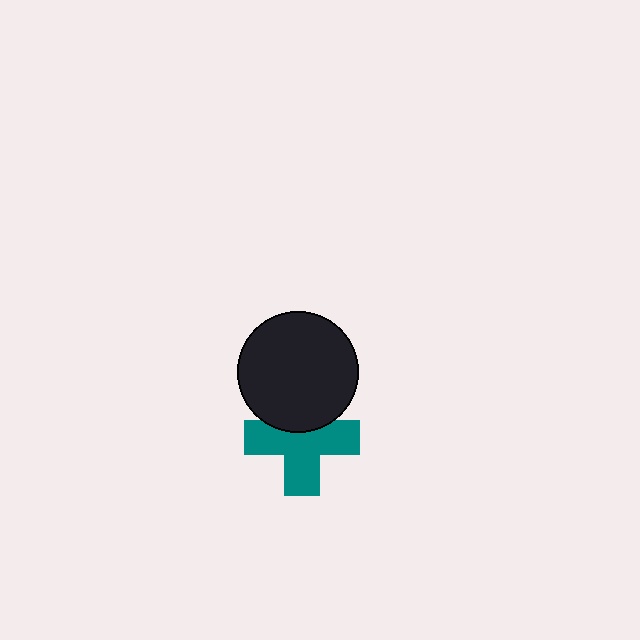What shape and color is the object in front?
The object in front is a black circle.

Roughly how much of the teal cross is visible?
Most of it is visible (roughly 70%).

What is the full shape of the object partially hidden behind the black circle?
The partially hidden object is a teal cross.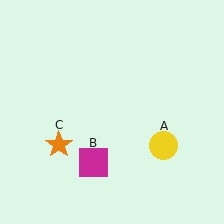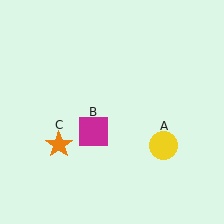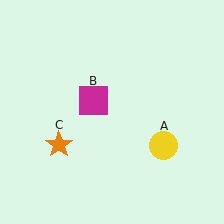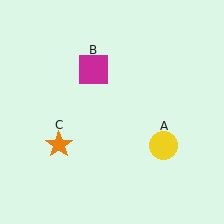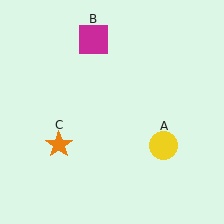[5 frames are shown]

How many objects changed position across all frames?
1 object changed position: magenta square (object B).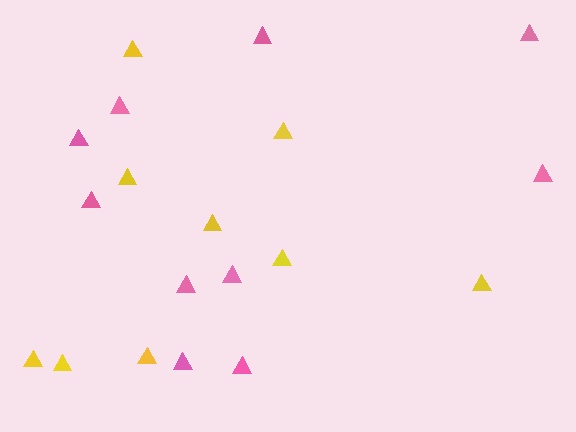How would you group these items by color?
There are 2 groups: one group of yellow triangles (9) and one group of pink triangles (10).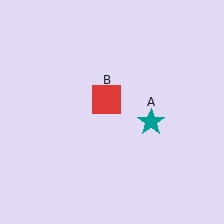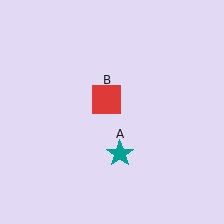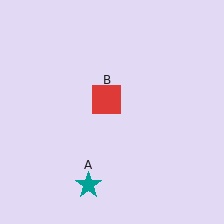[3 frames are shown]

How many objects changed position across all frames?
1 object changed position: teal star (object A).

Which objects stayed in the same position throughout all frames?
Red square (object B) remained stationary.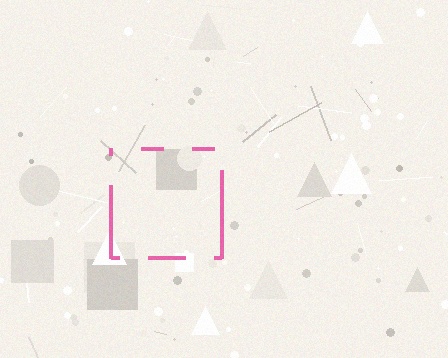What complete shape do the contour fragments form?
The contour fragments form a square.